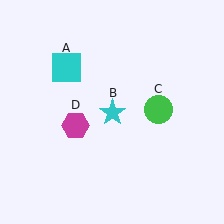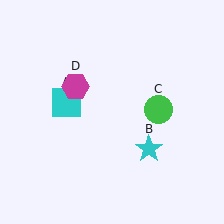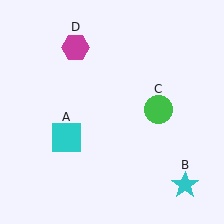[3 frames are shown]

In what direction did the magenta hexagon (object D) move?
The magenta hexagon (object D) moved up.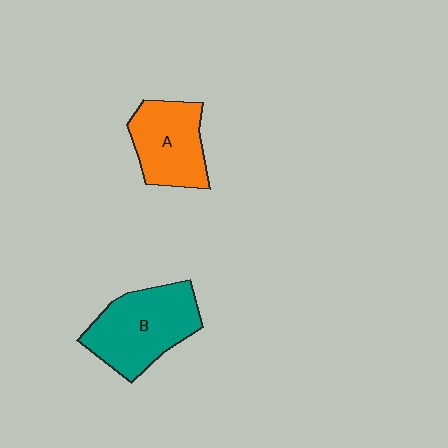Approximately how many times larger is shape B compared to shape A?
Approximately 1.3 times.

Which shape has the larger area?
Shape B (teal).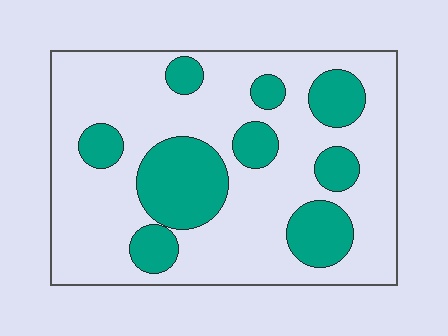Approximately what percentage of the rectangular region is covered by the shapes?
Approximately 25%.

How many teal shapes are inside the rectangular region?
9.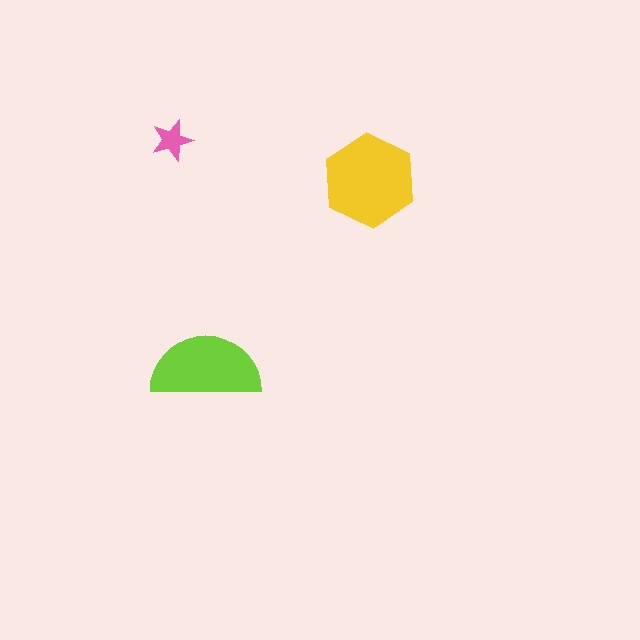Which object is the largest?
The yellow hexagon.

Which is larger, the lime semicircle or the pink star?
The lime semicircle.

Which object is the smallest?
The pink star.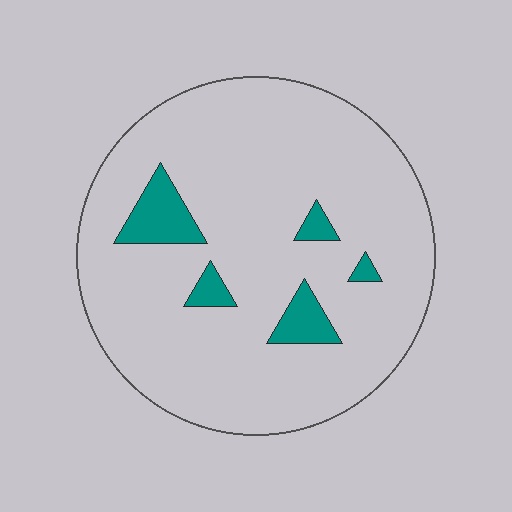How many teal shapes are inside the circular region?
5.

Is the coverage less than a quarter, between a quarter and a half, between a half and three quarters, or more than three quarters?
Less than a quarter.